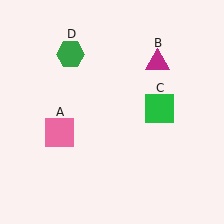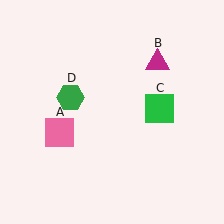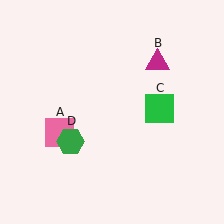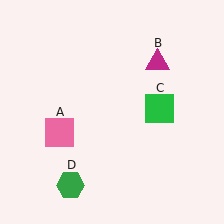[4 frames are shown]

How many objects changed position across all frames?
1 object changed position: green hexagon (object D).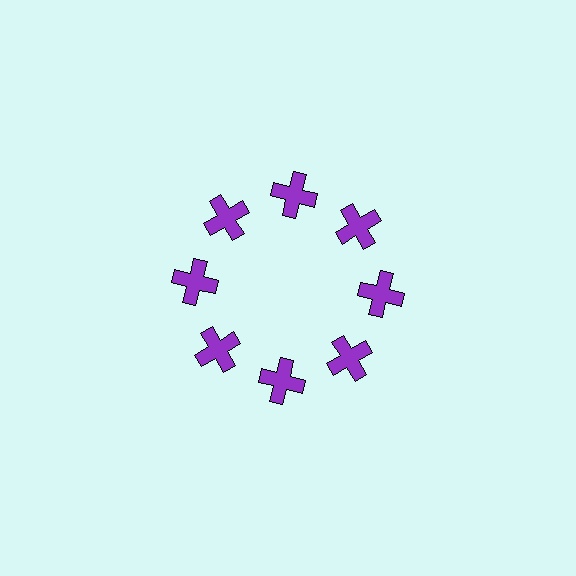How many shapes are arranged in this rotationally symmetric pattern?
There are 8 shapes, arranged in 8 groups of 1.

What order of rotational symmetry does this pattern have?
This pattern has 8-fold rotational symmetry.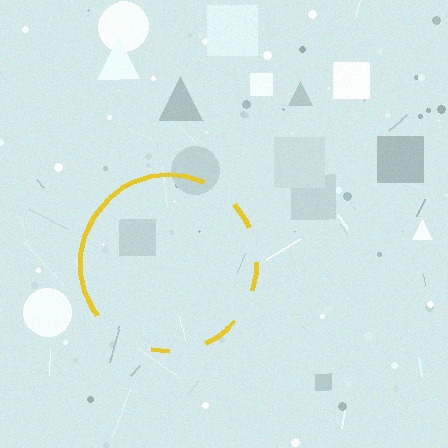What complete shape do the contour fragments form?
The contour fragments form a circle.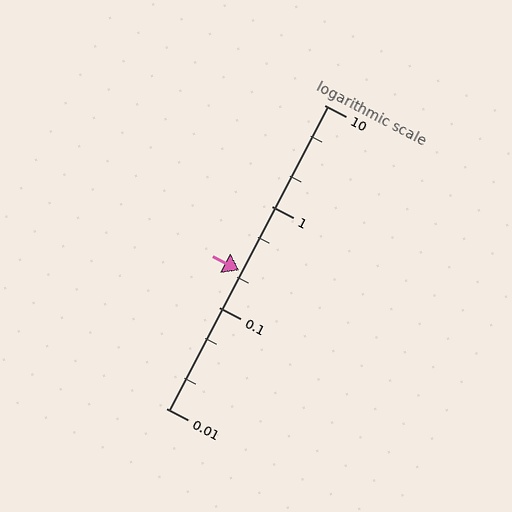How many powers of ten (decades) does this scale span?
The scale spans 3 decades, from 0.01 to 10.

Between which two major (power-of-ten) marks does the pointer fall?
The pointer is between 0.1 and 1.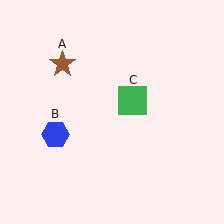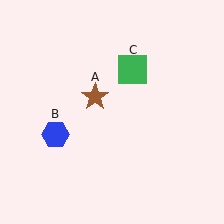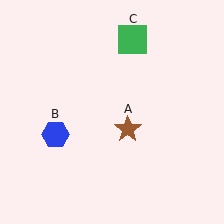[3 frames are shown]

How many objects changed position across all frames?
2 objects changed position: brown star (object A), green square (object C).